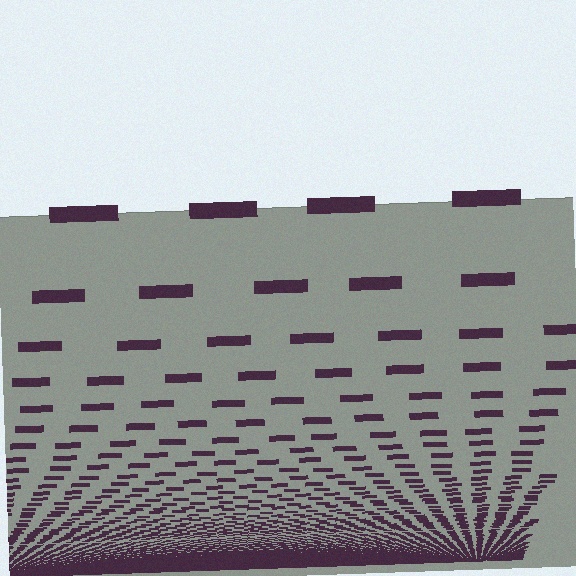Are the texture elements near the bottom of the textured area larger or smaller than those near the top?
Smaller. The gradient is inverted — elements near the bottom are smaller and denser.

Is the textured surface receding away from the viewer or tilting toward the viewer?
The surface appears to tilt toward the viewer. Texture elements get larger and sparser toward the top.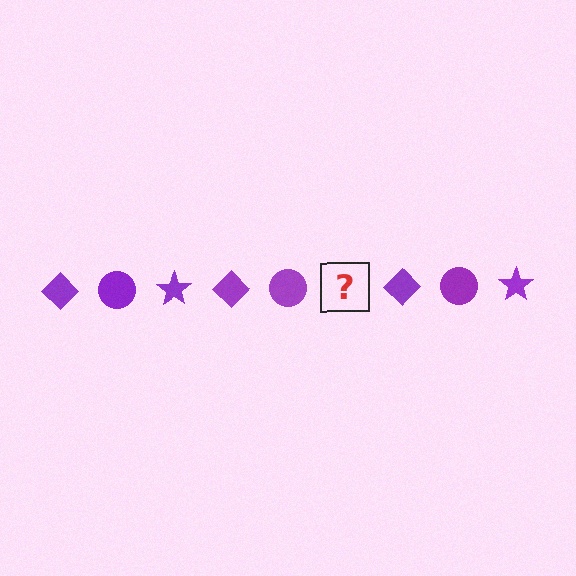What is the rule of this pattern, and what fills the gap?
The rule is that the pattern cycles through diamond, circle, star shapes in purple. The gap should be filled with a purple star.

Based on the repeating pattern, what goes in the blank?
The blank should be a purple star.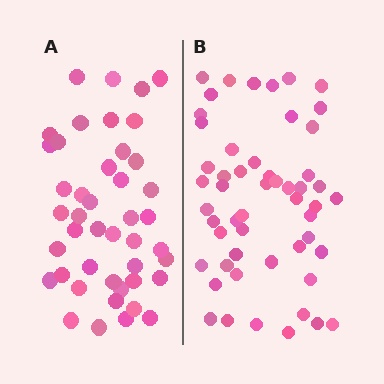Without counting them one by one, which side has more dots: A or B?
Region B (the right region) has more dots.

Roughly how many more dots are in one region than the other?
Region B has roughly 8 or so more dots than region A.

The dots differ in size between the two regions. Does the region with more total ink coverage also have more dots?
No. Region A has more total ink coverage because its dots are larger, but region B actually contains more individual dots. Total area can be misleading — the number of items is what matters here.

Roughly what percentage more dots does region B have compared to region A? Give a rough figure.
About 20% more.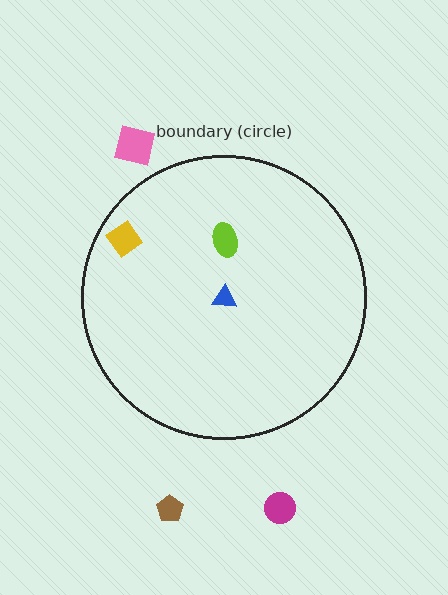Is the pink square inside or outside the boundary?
Outside.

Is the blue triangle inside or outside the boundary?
Inside.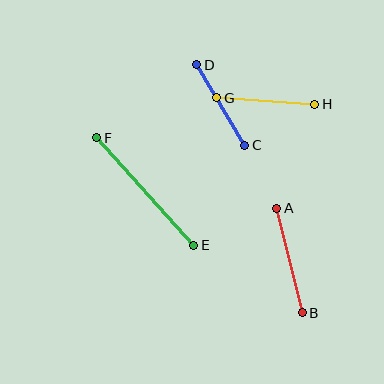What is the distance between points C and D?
The distance is approximately 94 pixels.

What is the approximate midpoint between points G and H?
The midpoint is at approximately (266, 101) pixels.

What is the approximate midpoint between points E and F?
The midpoint is at approximately (145, 192) pixels.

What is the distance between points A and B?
The distance is approximately 107 pixels.